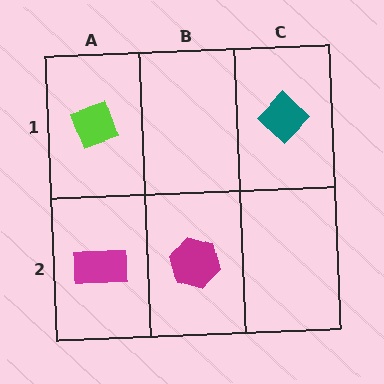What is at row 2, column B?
A magenta hexagon.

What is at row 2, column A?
A magenta rectangle.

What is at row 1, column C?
A teal diamond.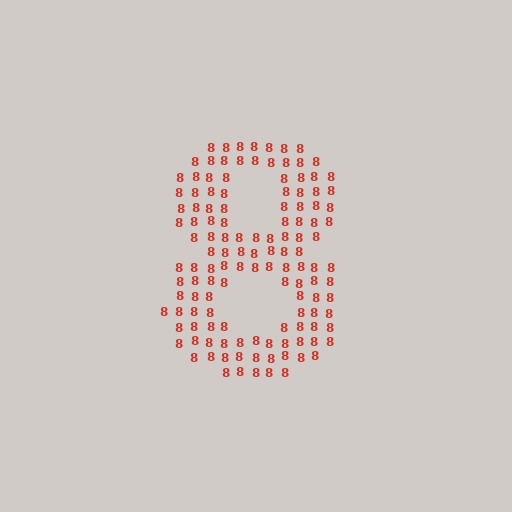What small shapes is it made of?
It is made of small digit 8's.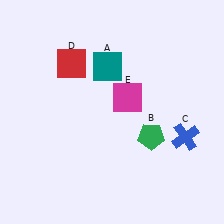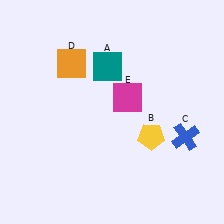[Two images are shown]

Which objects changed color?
B changed from green to yellow. D changed from red to orange.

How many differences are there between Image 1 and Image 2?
There are 2 differences between the two images.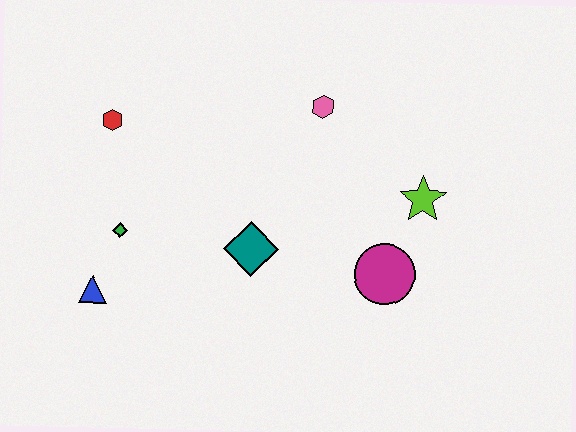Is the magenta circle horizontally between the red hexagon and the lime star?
Yes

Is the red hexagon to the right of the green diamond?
No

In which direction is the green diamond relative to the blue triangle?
The green diamond is above the blue triangle.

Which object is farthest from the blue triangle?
The lime star is farthest from the blue triangle.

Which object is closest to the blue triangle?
The green diamond is closest to the blue triangle.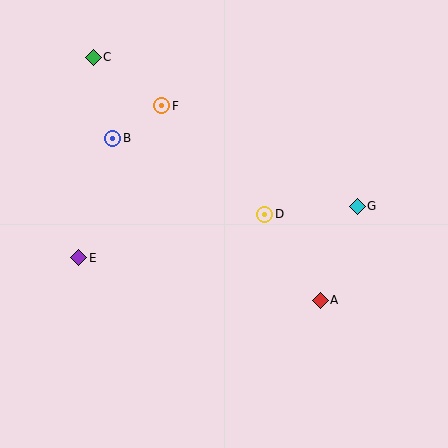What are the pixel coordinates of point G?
Point G is at (357, 206).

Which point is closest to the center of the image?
Point D at (265, 214) is closest to the center.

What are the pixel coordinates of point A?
Point A is at (320, 300).